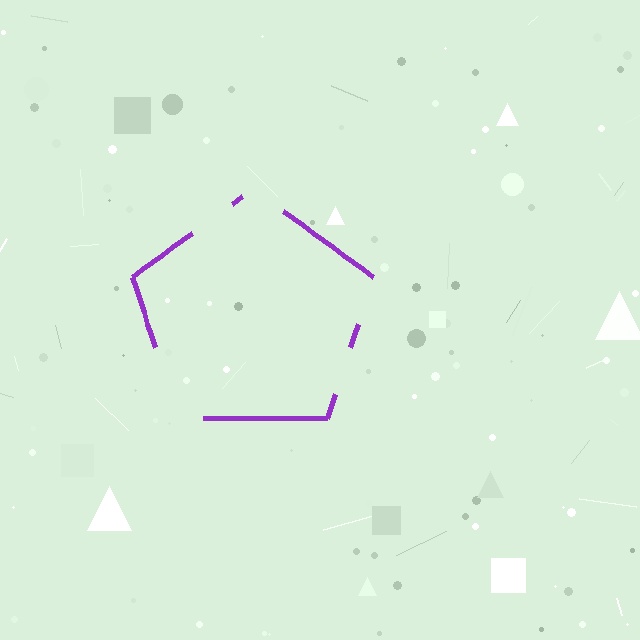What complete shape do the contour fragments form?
The contour fragments form a pentagon.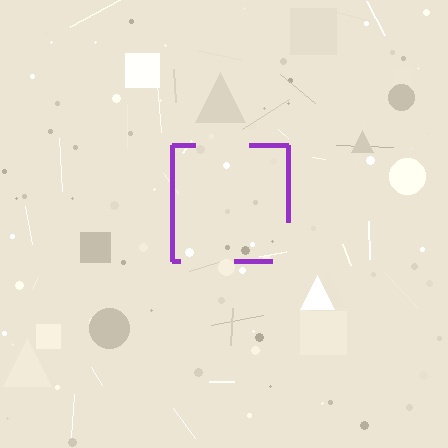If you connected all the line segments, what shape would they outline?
They would outline a square.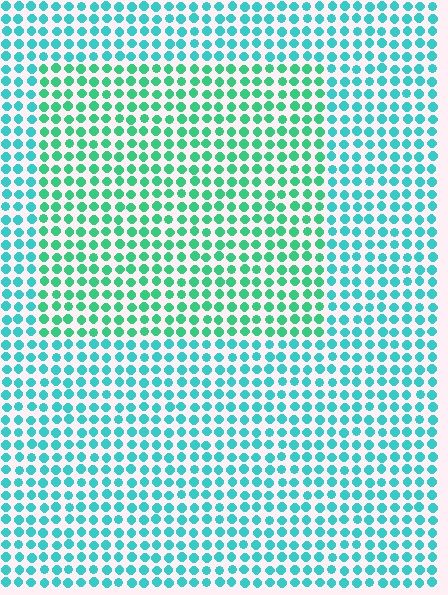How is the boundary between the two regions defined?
The boundary is defined purely by a slight shift in hue (about 29 degrees). Spacing, size, and orientation are identical on both sides.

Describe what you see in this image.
The image is filled with small cyan elements in a uniform arrangement. A rectangle-shaped region is visible where the elements are tinted to a slightly different hue, forming a subtle color boundary.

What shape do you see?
I see a rectangle.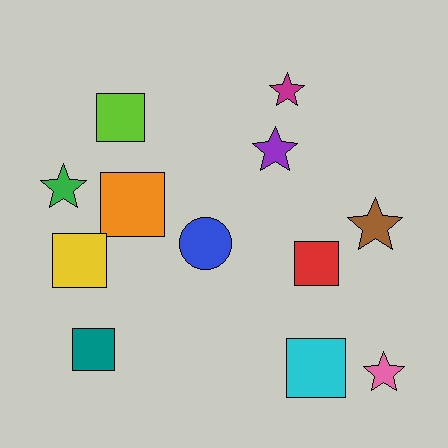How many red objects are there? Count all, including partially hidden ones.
There is 1 red object.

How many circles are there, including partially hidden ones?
There is 1 circle.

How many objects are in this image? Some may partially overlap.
There are 12 objects.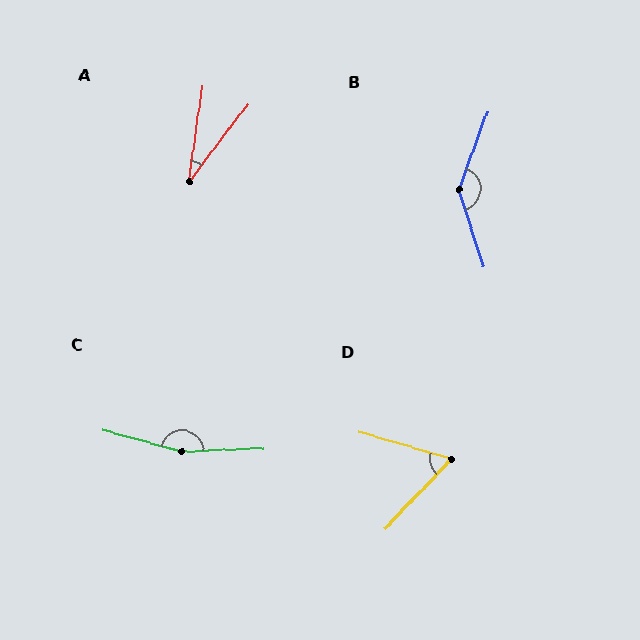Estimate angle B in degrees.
Approximately 142 degrees.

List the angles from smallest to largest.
A (29°), D (63°), B (142°), C (162°).